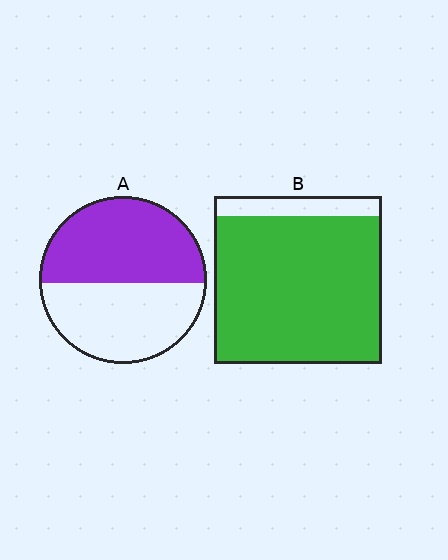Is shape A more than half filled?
Roughly half.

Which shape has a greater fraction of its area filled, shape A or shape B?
Shape B.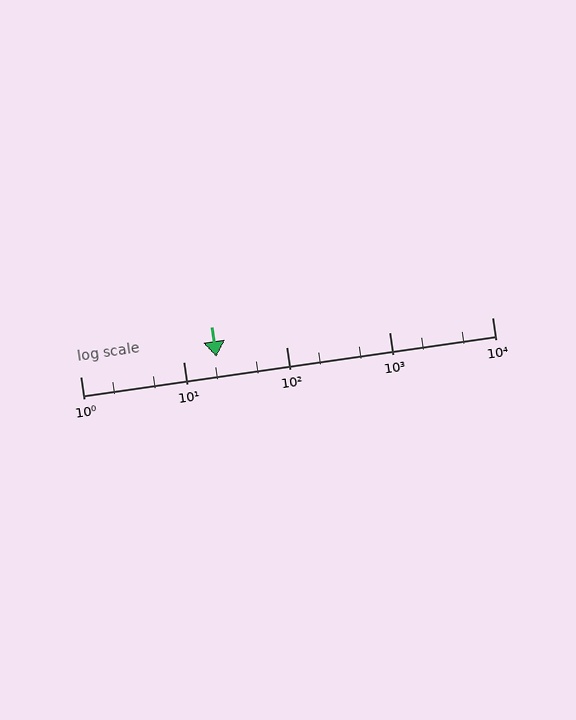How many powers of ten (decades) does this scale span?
The scale spans 4 decades, from 1 to 10000.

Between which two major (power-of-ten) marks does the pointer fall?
The pointer is between 10 and 100.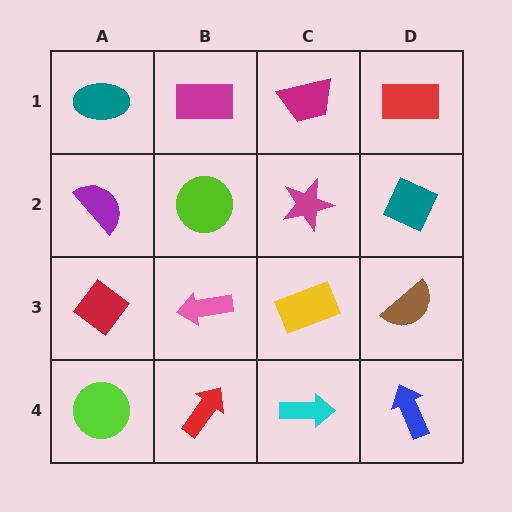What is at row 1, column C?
A magenta trapezoid.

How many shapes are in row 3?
4 shapes.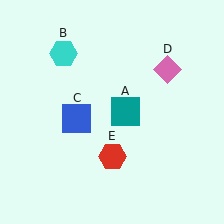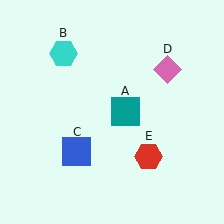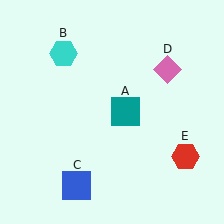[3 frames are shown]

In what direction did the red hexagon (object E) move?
The red hexagon (object E) moved right.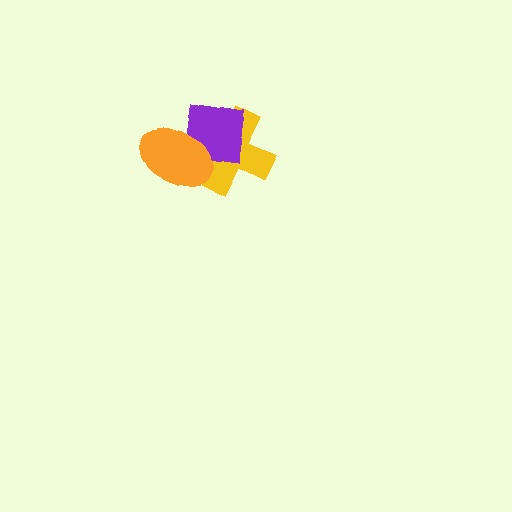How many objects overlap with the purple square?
2 objects overlap with the purple square.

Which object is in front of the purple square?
The orange ellipse is in front of the purple square.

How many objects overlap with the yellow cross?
2 objects overlap with the yellow cross.